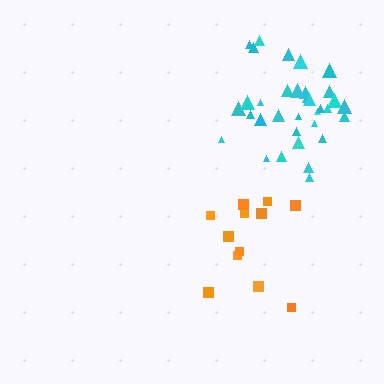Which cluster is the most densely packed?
Cyan.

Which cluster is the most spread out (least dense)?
Orange.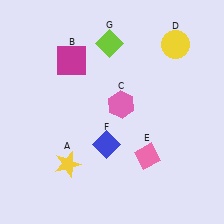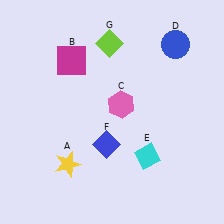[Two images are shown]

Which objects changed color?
D changed from yellow to blue. E changed from pink to cyan.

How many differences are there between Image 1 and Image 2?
There are 2 differences between the two images.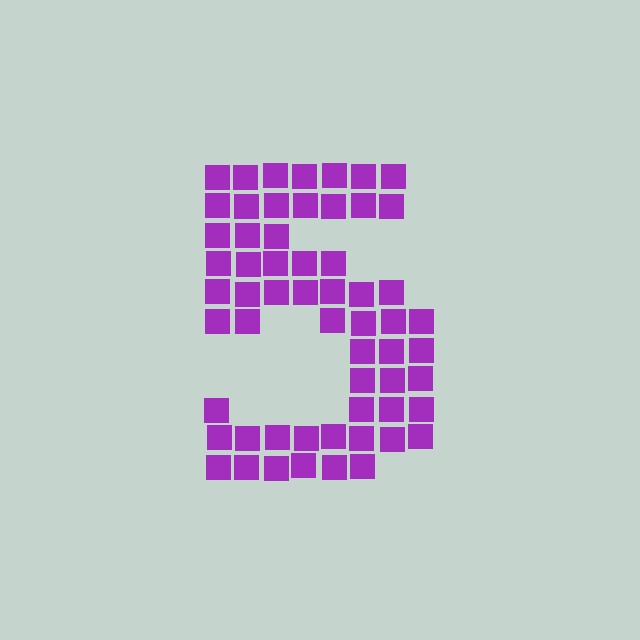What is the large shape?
The large shape is the digit 5.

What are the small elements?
The small elements are squares.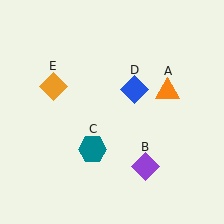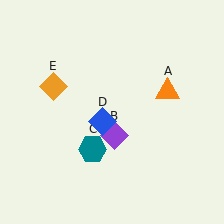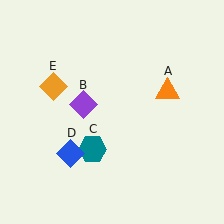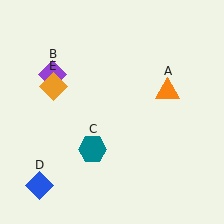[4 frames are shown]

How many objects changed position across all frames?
2 objects changed position: purple diamond (object B), blue diamond (object D).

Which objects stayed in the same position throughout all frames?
Orange triangle (object A) and teal hexagon (object C) and orange diamond (object E) remained stationary.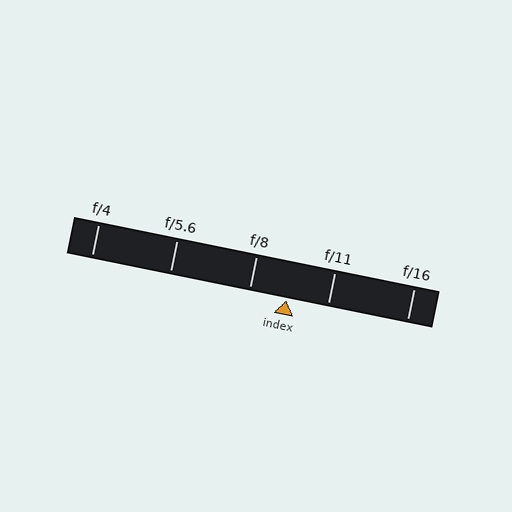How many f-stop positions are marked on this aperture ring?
There are 5 f-stop positions marked.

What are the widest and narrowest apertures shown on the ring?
The widest aperture shown is f/4 and the narrowest is f/16.